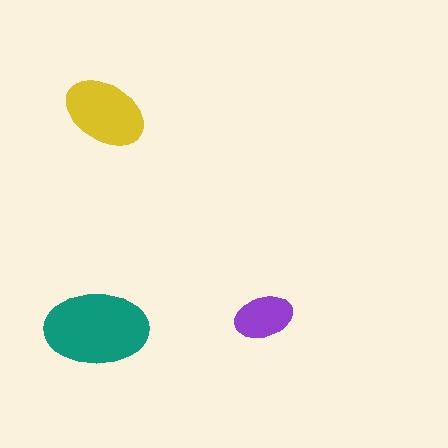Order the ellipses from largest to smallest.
the teal one, the yellow one, the purple one.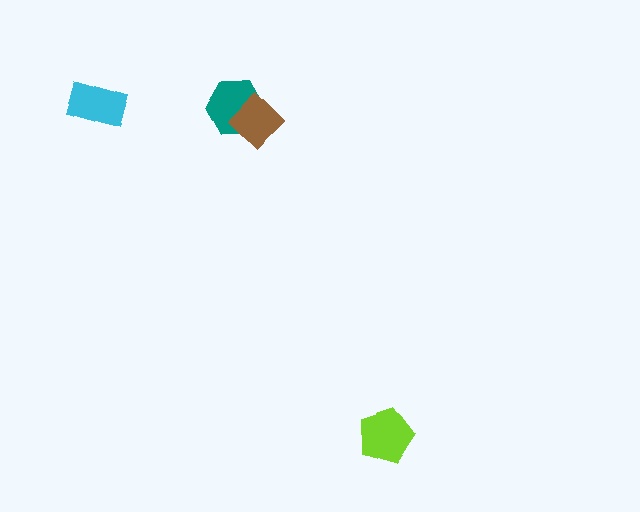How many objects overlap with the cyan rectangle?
0 objects overlap with the cyan rectangle.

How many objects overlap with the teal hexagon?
1 object overlaps with the teal hexagon.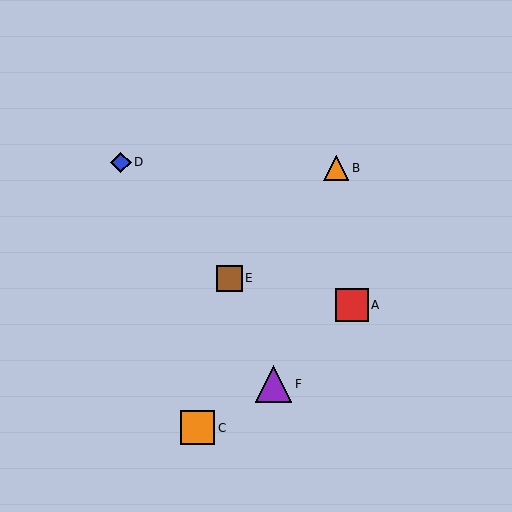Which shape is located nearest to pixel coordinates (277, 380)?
The purple triangle (labeled F) at (273, 384) is nearest to that location.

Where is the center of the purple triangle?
The center of the purple triangle is at (273, 384).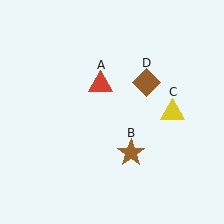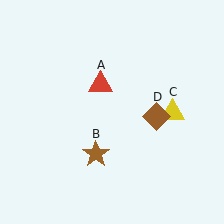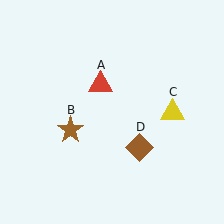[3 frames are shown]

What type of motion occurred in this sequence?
The brown star (object B), brown diamond (object D) rotated clockwise around the center of the scene.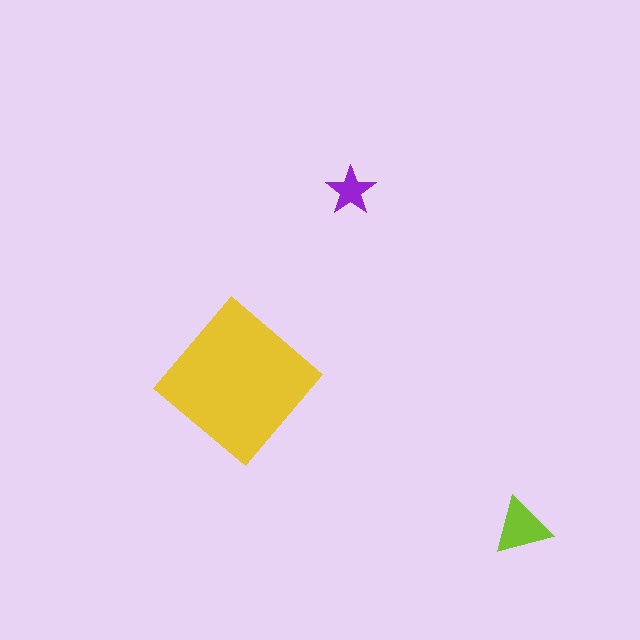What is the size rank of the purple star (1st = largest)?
3rd.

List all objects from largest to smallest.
The yellow diamond, the lime triangle, the purple star.